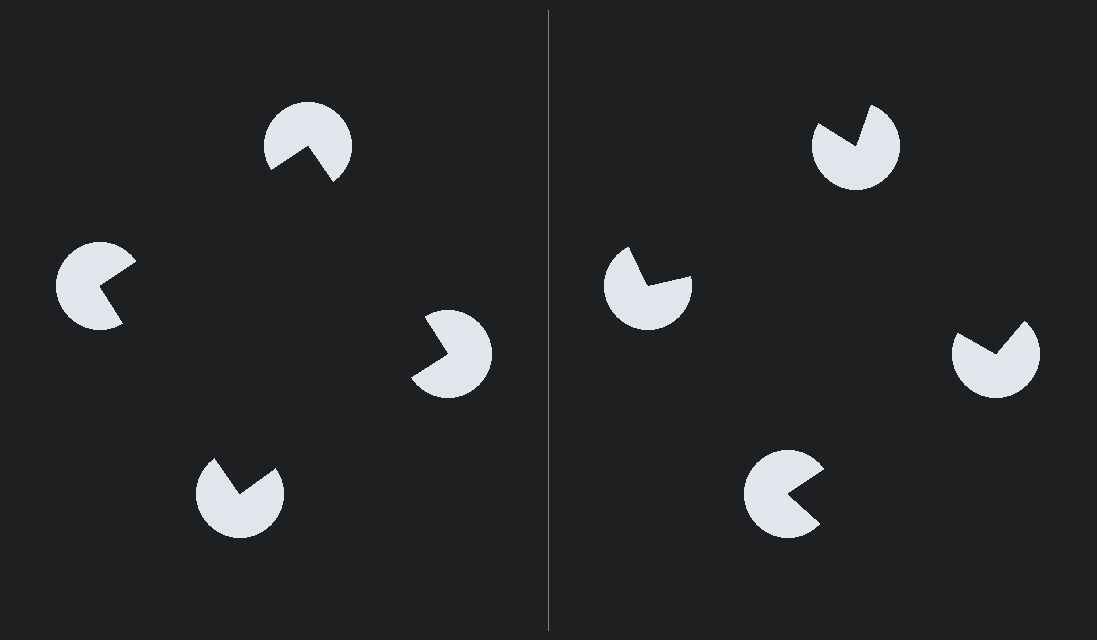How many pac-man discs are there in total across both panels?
8 — 4 on each side.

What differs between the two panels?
The pac-man discs are positioned identically on both sides; only the wedge orientations differ. On the left they align to a square; on the right they are misaligned.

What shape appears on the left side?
An illusory square.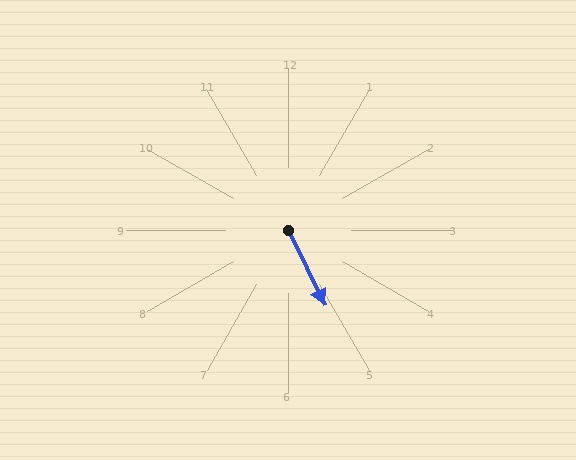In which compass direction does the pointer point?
Southeast.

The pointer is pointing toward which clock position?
Roughly 5 o'clock.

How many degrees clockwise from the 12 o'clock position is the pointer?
Approximately 154 degrees.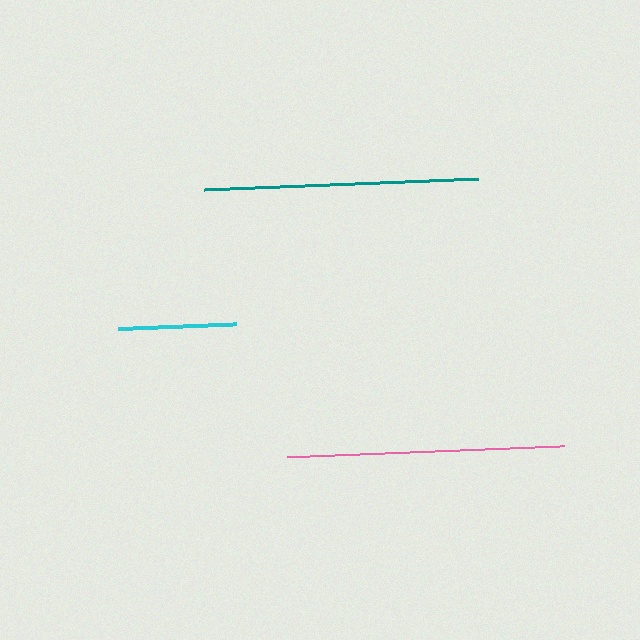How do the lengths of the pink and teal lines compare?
The pink and teal lines are approximately the same length.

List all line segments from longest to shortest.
From longest to shortest: pink, teal, cyan.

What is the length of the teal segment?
The teal segment is approximately 275 pixels long.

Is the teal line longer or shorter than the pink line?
The pink line is longer than the teal line.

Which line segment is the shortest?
The cyan line is the shortest at approximately 118 pixels.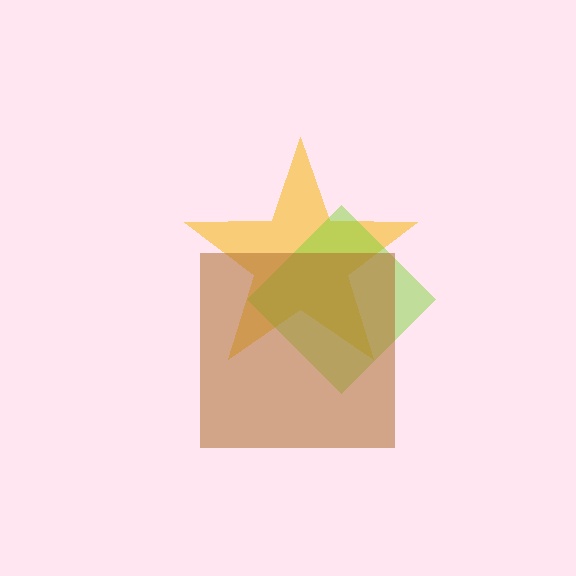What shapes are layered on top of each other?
The layered shapes are: a yellow star, a lime diamond, a brown square.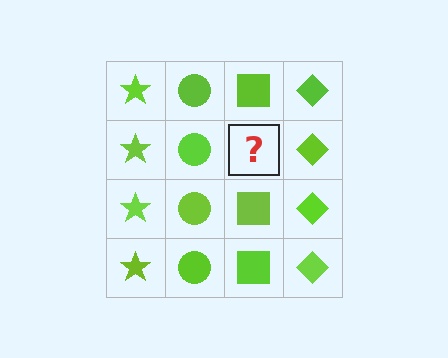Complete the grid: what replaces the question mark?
The question mark should be replaced with a lime square.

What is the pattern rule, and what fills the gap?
The rule is that each column has a consistent shape. The gap should be filled with a lime square.